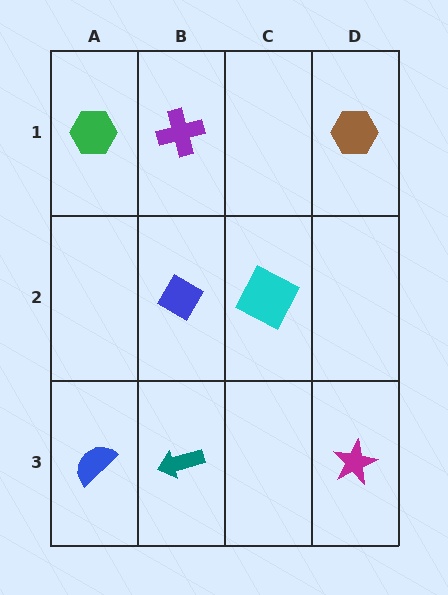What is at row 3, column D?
A magenta star.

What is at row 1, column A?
A green hexagon.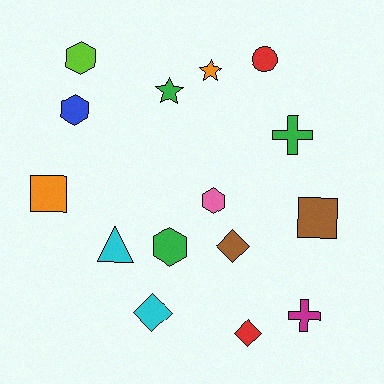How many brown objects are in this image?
There are 2 brown objects.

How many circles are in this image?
There is 1 circle.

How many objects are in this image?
There are 15 objects.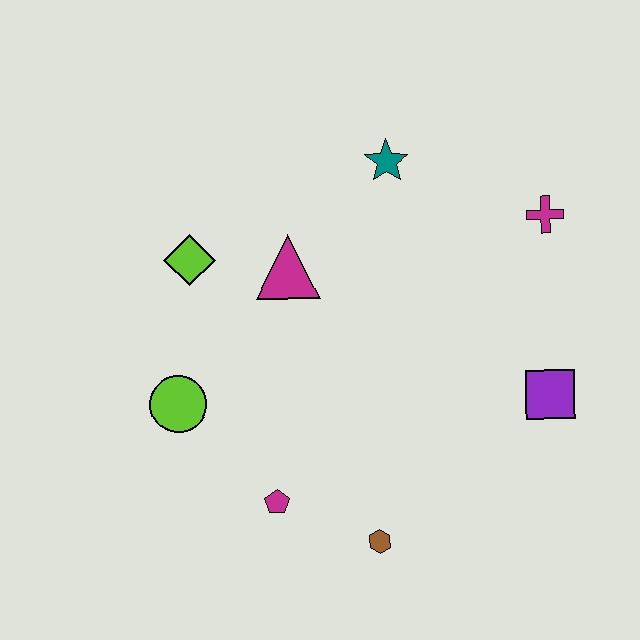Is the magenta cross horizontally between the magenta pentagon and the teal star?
No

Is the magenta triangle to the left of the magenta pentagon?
No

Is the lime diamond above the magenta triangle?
Yes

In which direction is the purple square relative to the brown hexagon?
The purple square is to the right of the brown hexagon.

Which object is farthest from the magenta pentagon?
The magenta cross is farthest from the magenta pentagon.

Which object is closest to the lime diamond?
The magenta triangle is closest to the lime diamond.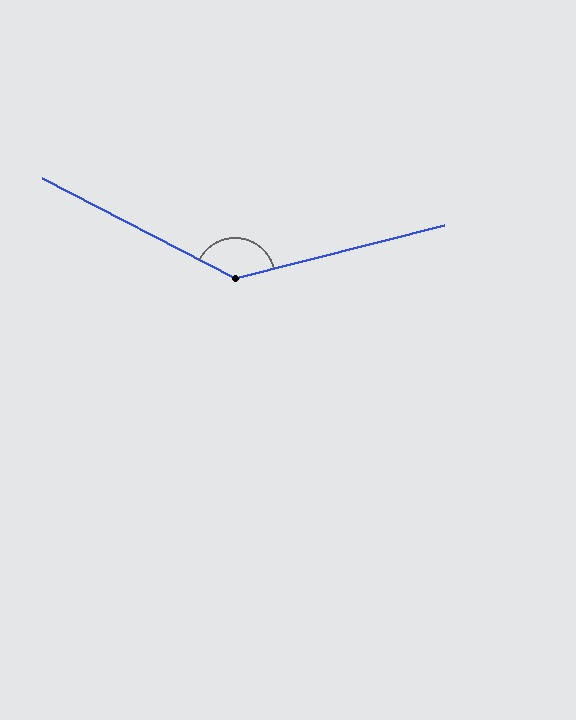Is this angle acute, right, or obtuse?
It is obtuse.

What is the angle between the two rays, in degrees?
Approximately 139 degrees.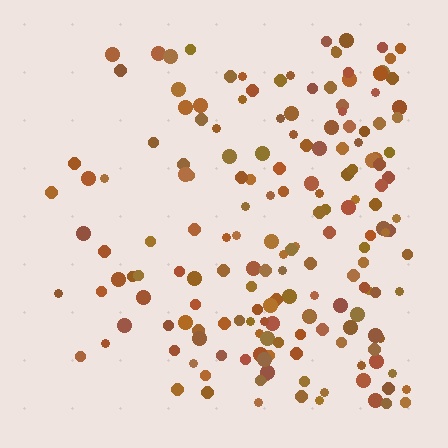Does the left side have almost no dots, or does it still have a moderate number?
Still a moderate number, just noticeably fewer than the right.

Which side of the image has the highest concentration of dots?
The right.